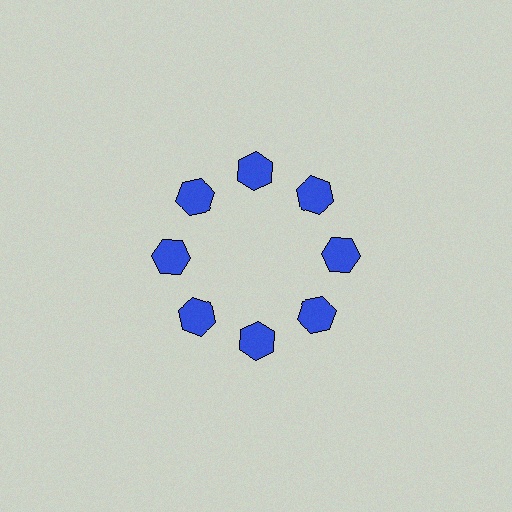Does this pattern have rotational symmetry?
Yes, this pattern has 8-fold rotational symmetry. It looks the same after rotating 45 degrees around the center.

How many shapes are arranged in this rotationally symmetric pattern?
There are 8 shapes, arranged in 8 groups of 1.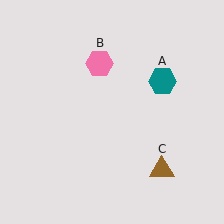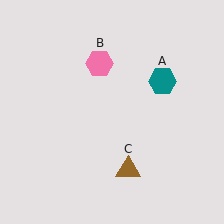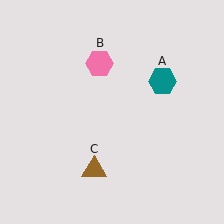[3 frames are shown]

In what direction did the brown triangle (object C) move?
The brown triangle (object C) moved left.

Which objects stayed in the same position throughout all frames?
Teal hexagon (object A) and pink hexagon (object B) remained stationary.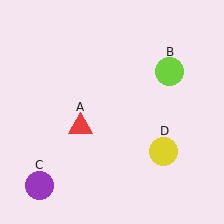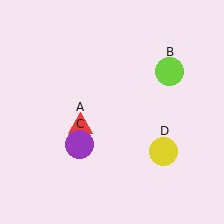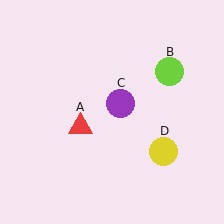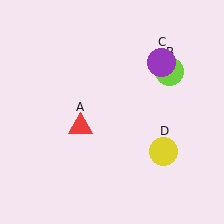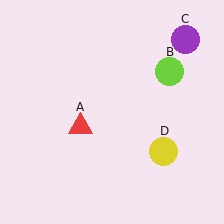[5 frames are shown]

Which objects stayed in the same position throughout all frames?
Red triangle (object A) and lime circle (object B) and yellow circle (object D) remained stationary.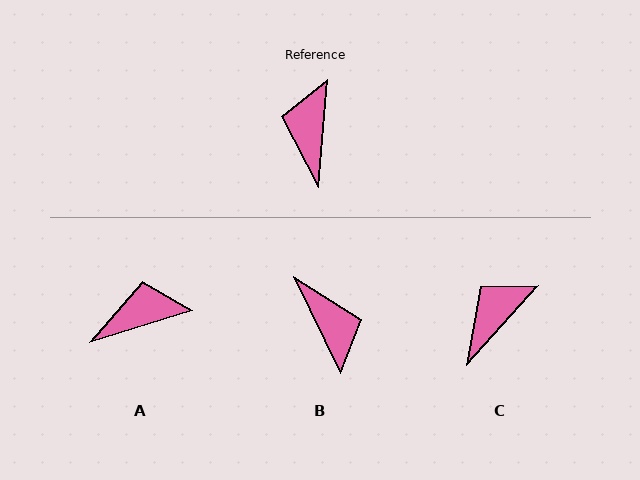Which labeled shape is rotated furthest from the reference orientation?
B, about 149 degrees away.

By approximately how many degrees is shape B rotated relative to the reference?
Approximately 149 degrees clockwise.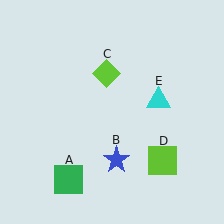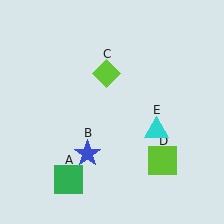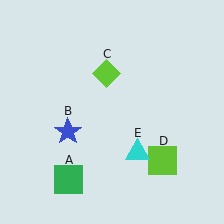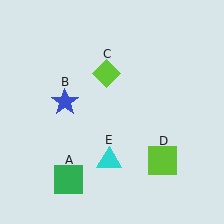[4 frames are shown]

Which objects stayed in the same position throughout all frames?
Green square (object A) and lime diamond (object C) and lime square (object D) remained stationary.